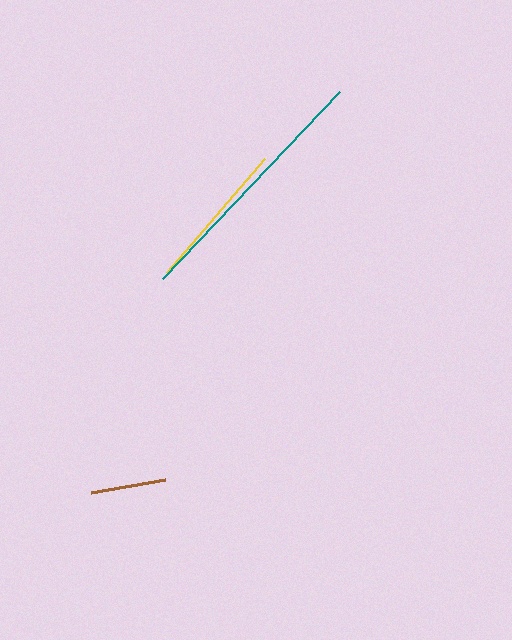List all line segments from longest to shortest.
From longest to shortest: teal, yellow, brown.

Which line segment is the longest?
The teal line is the longest at approximately 258 pixels.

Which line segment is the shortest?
The brown line is the shortest at approximately 75 pixels.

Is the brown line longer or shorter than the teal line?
The teal line is longer than the brown line.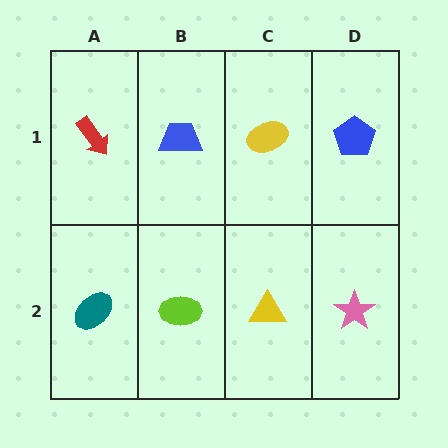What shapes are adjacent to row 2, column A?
A red arrow (row 1, column A), a lime ellipse (row 2, column B).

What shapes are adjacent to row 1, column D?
A pink star (row 2, column D), a yellow ellipse (row 1, column C).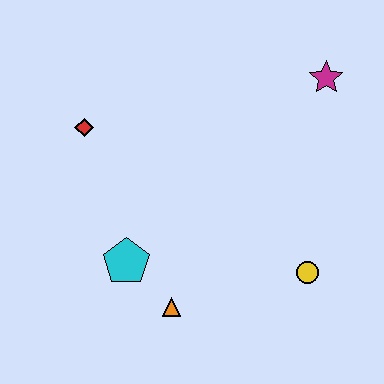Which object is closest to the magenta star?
The yellow circle is closest to the magenta star.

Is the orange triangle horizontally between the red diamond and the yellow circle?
Yes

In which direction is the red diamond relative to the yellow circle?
The red diamond is to the left of the yellow circle.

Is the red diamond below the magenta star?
Yes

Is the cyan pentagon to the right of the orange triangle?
No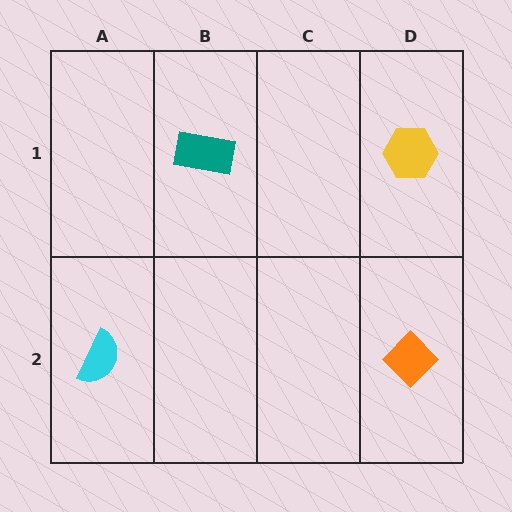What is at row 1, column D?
A yellow hexagon.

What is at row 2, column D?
An orange diamond.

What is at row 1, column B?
A teal rectangle.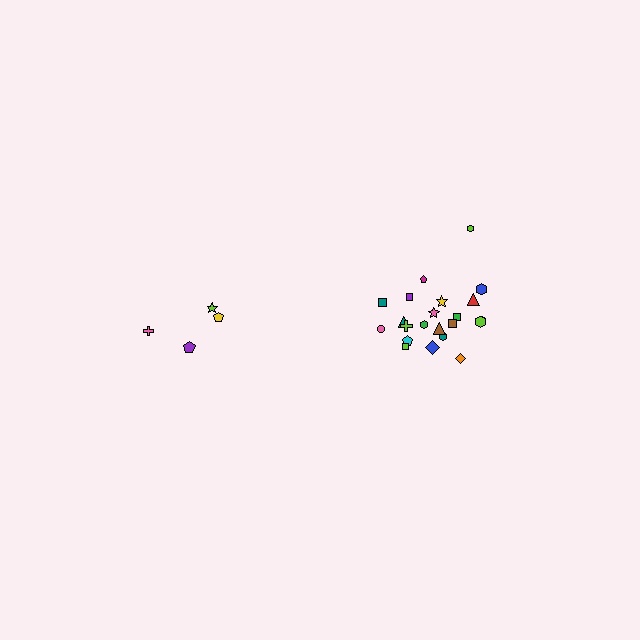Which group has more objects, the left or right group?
The right group.